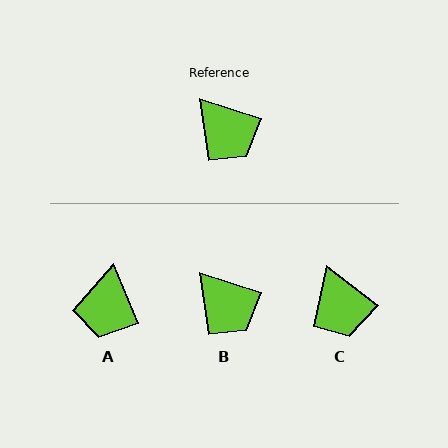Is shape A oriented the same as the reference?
No, it is off by about 50 degrees.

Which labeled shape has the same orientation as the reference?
B.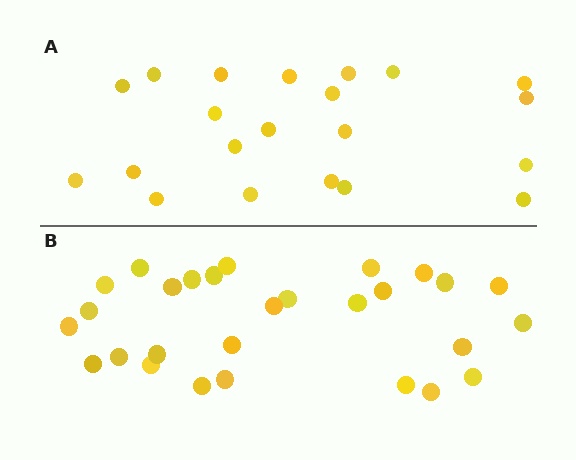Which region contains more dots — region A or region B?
Region B (the bottom region) has more dots.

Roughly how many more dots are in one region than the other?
Region B has roughly 8 or so more dots than region A.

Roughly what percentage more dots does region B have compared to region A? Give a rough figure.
About 35% more.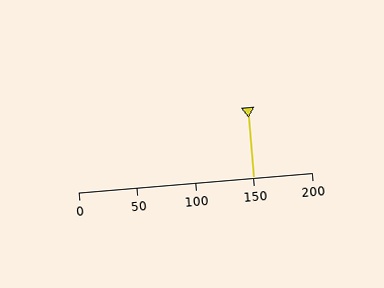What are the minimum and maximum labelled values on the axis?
The axis runs from 0 to 200.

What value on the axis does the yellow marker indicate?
The marker indicates approximately 150.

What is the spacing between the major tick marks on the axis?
The major ticks are spaced 50 apart.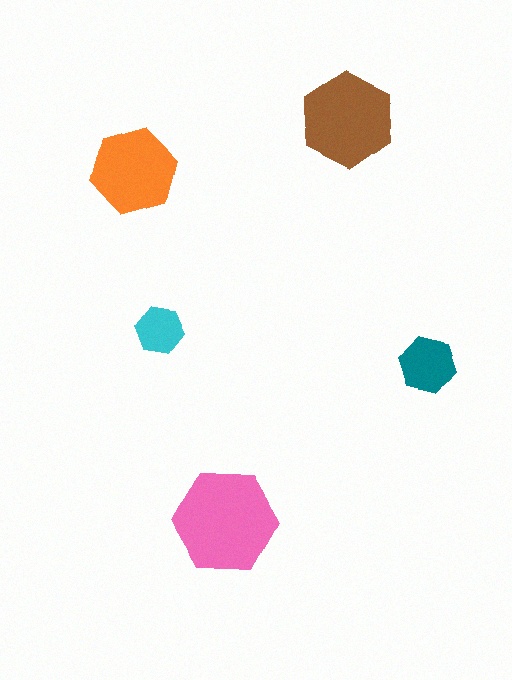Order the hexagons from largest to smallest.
the pink one, the brown one, the orange one, the teal one, the cyan one.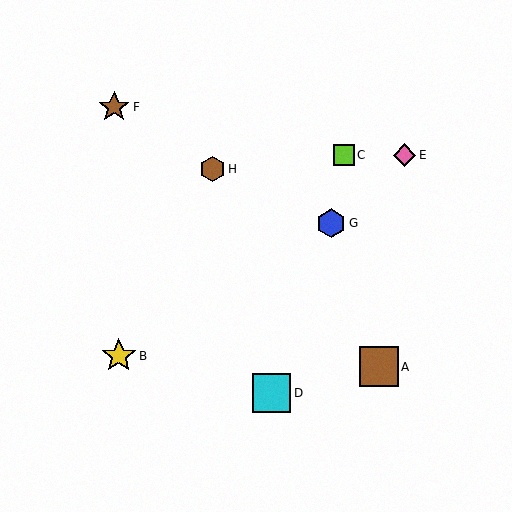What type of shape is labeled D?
Shape D is a cyan square.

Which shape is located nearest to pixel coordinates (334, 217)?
The blue hexagon (labeled G) at (331, 223) is nearest to that location.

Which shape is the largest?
The brown square (labeled A) is the largest.